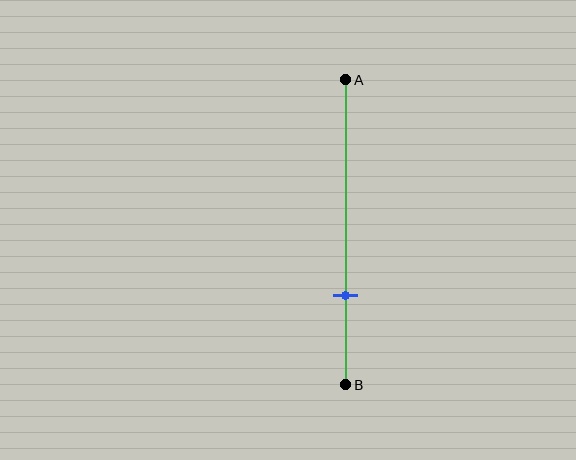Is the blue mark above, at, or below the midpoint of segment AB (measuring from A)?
The blue mark is below the midpoint of segment AB.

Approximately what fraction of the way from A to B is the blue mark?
The blue mark is approximately 70% of the way from A to B.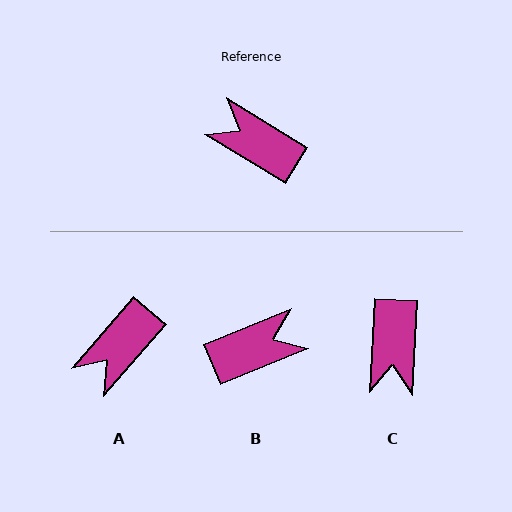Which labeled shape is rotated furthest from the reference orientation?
B, about 126 degrees away.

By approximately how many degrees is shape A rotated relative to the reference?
Approximately 80 degrees counter-clockwise.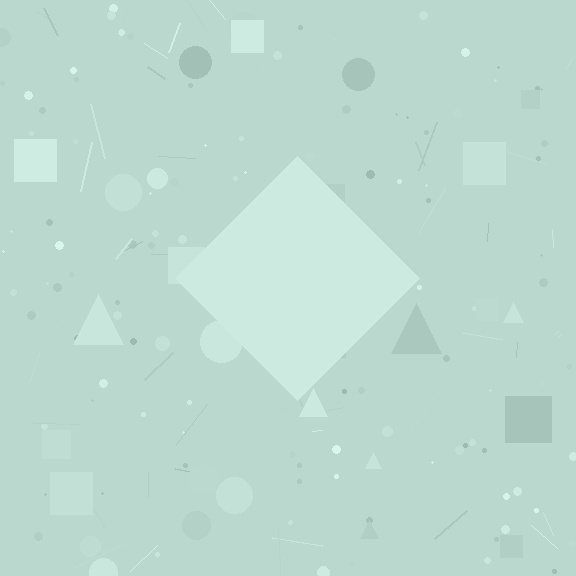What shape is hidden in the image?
A diamond is hidden in the image.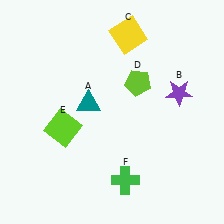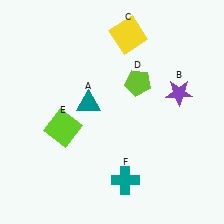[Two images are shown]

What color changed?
The cross (F) changed from green in Image 1 to teal in Image 2.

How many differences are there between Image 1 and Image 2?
There is 1 difference between the two images.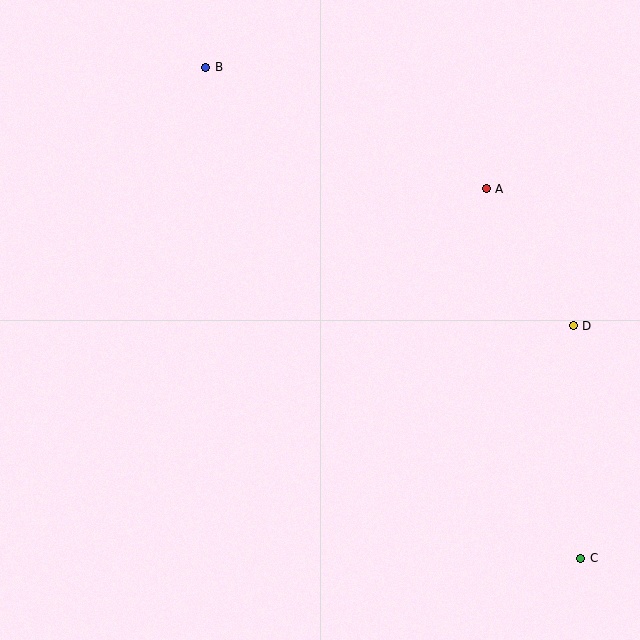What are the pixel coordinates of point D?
Point D is at (573, 326).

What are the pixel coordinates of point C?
Point C is at (581, 558).